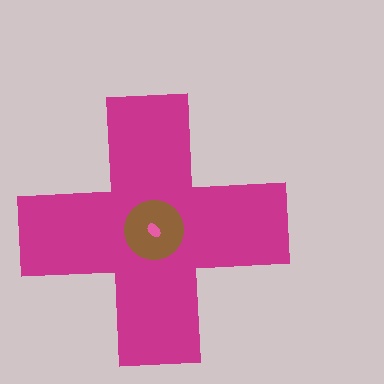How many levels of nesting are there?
3.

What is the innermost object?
The pink ellipse.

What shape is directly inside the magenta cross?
The brown circle.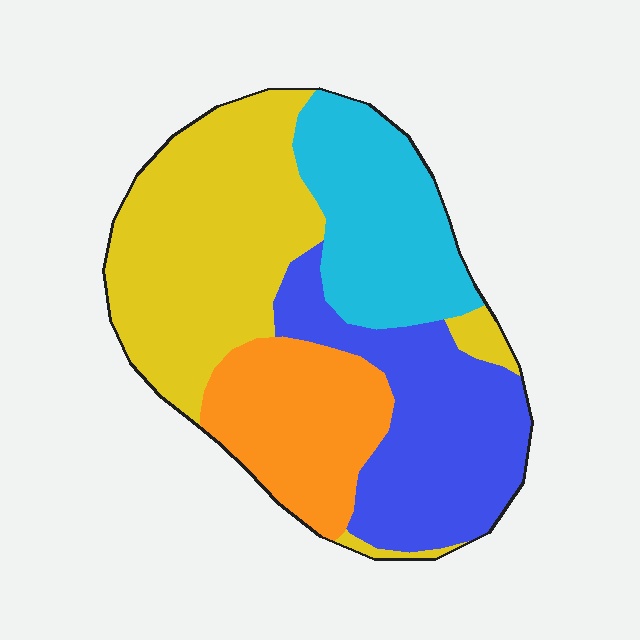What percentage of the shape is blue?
Blue takes up between a quarter and a half of the shape.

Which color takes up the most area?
Yellow, at roughly 35%.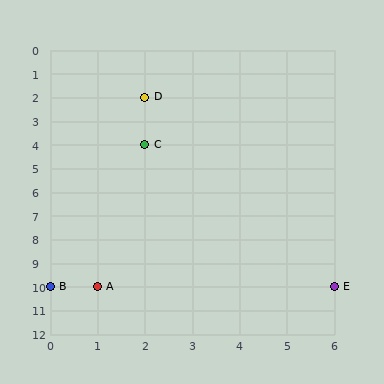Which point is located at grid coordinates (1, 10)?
Point A is at (1, 10).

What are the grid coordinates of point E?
Point E is at grid coordinates (6, 10).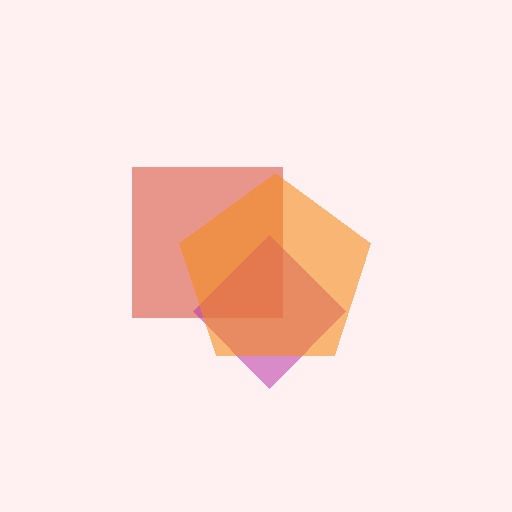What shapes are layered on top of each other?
The layered shapes are: a red square, a magenta diamond, an orange pentagon.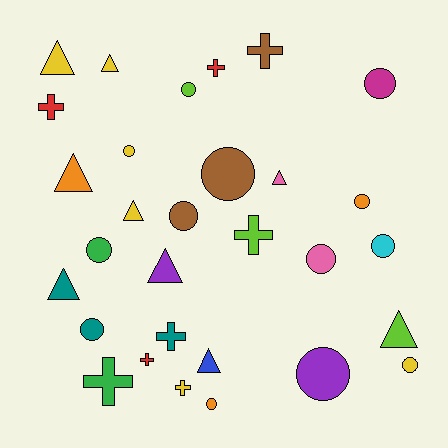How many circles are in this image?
There are 13 circles.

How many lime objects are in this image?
There are 3 lime objects.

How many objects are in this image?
There are 30 objects.